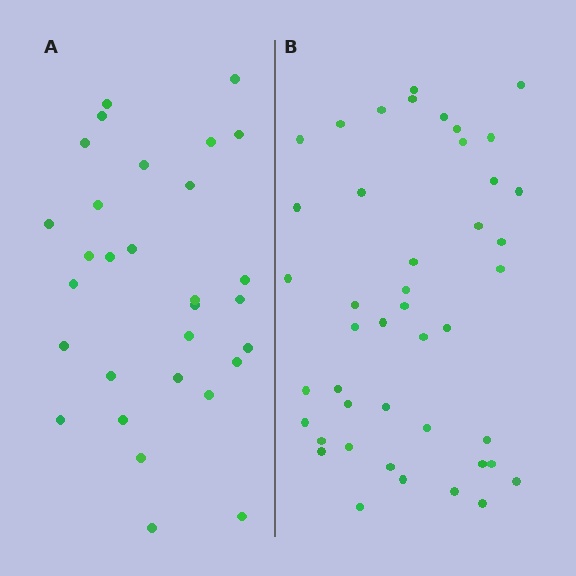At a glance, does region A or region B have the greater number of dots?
Region B (the right region) has more dots.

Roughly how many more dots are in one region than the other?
Region B has approximately 15 more dots than region A.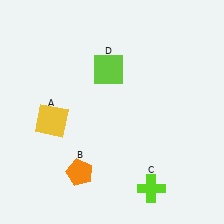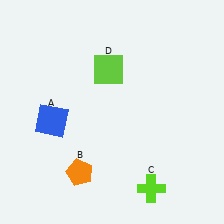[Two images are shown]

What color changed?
The square (A) changed from yellow in Image 1 to blue in Image 2.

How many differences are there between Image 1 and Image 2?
There is 1 difference between the two images.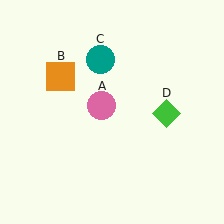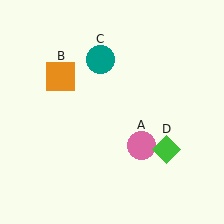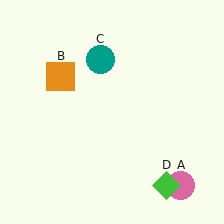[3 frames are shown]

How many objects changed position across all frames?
2 objects changed position: pink circle (object A), green diamond (object D).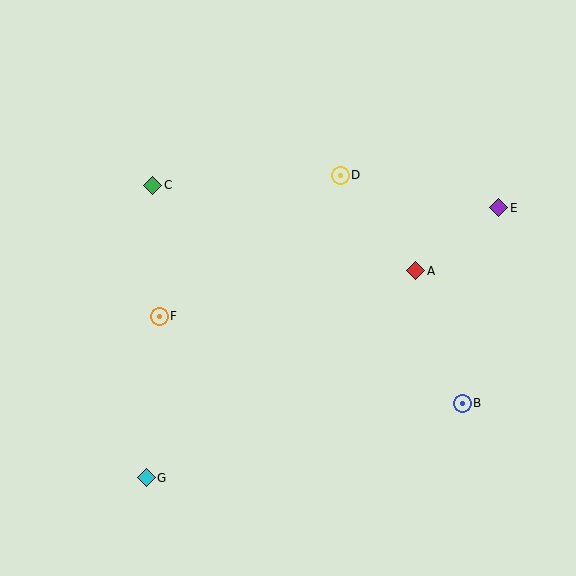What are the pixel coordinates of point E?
Point E is at (499, 208).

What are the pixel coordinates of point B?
Point B is at (462, 403).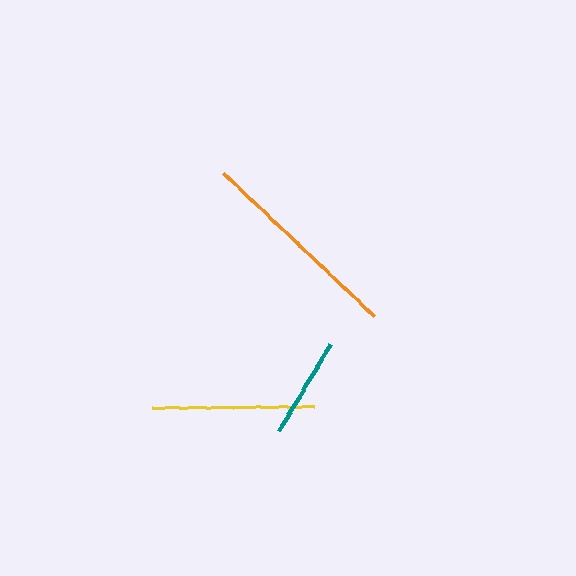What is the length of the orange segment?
The orange segment is approximately 209 pixels long.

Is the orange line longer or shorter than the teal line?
The orange line is longer than the teal line.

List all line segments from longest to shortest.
From longest to shortest: orange, yellow, teal.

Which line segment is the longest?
The orange line is the longest at approximately 209 pixels.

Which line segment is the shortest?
The teal line is the shortest at approximately 100 pixels.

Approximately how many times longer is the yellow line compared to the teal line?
The yellow line is approximately 1.6 times the length of the teal line.